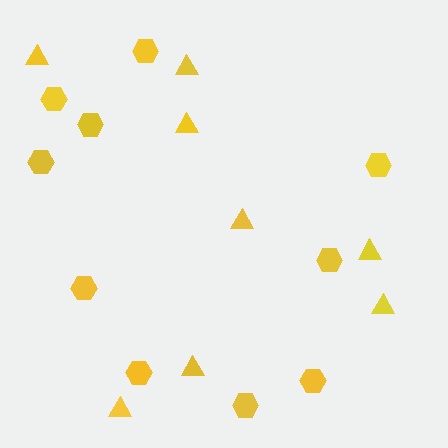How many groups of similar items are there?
There are 2 groups: one group of triangles (8) and one group of hexagons (10).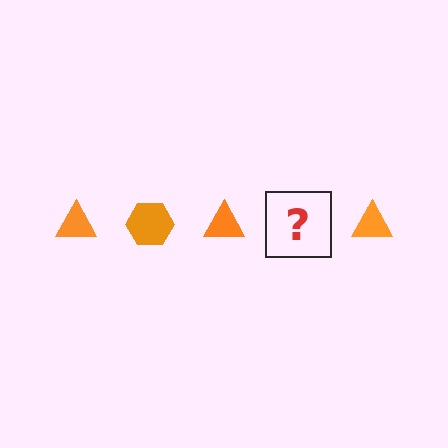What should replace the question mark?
The question mark should be replaced with an orange hexagon.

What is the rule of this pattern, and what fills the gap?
The rule is that the pattern cycles through triangle, hexagon shapes in orange. The gap should be filled with an orange hexagon.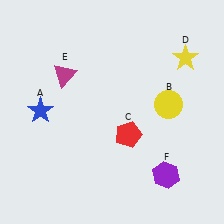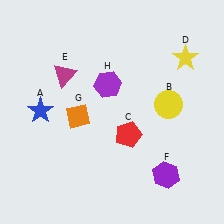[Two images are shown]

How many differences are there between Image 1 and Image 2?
There are 2 differences between the two images.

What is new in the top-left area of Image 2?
A purple hexagon (H) was added in the top-left area of Image 2.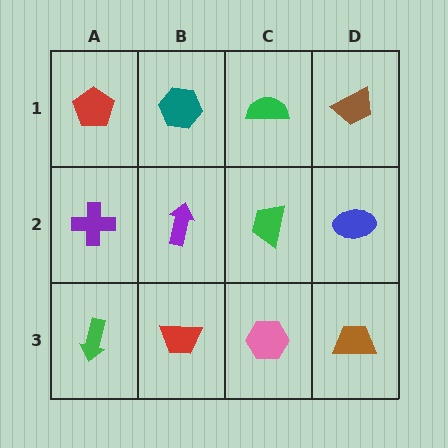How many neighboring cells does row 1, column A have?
2.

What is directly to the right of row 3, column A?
A red trapezoid.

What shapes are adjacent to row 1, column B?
A purple arrow (row 2, column B), a red pentagon (row 1, column A), a green semicircle (row 1, column C).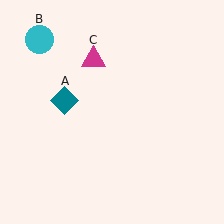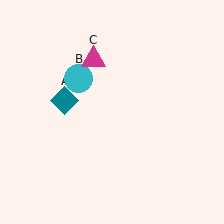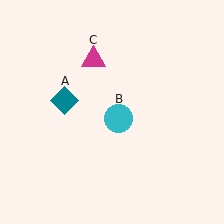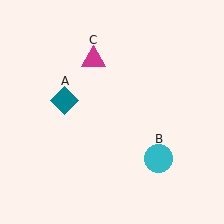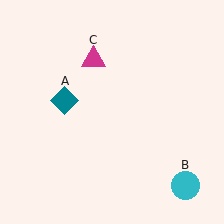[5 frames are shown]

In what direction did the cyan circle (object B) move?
The cyan circle (object B) moved down and to the right.